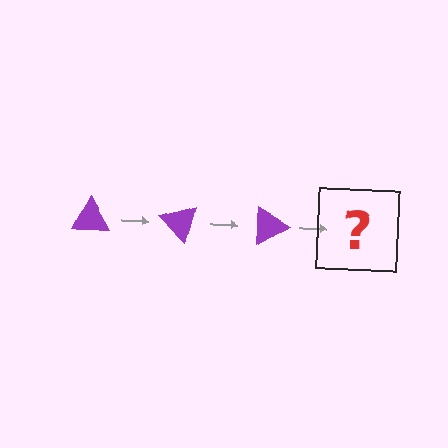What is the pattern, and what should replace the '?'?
The pattern is that the triangle rotates 45 degrees each step. The '?' should be a purple triangle rotated 135 degrees.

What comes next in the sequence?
The next element should be a purple triangle rotated 135 degrees.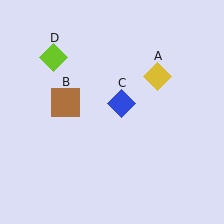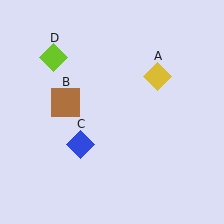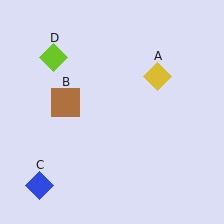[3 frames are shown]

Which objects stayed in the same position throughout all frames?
Yellow diamond (object A) and brown square (object B) and lime diamond (object D) remained stationary.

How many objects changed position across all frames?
1 object changed position: blue diamond (object C).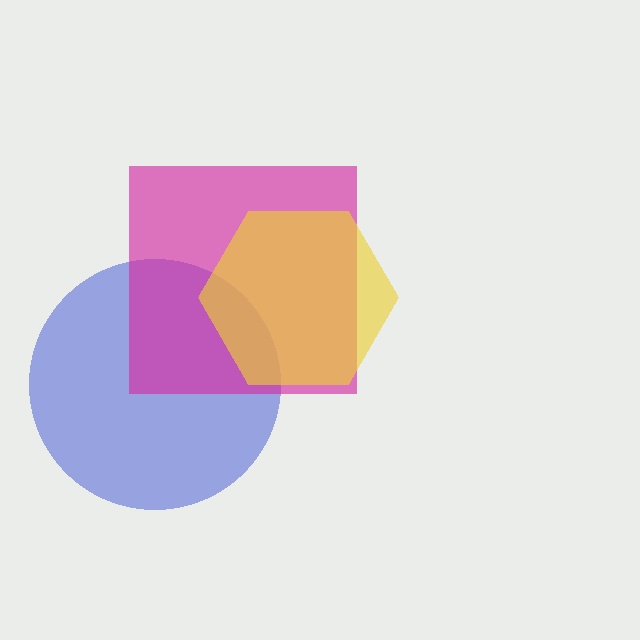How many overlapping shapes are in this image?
There are 3 overlapping shapes in the image.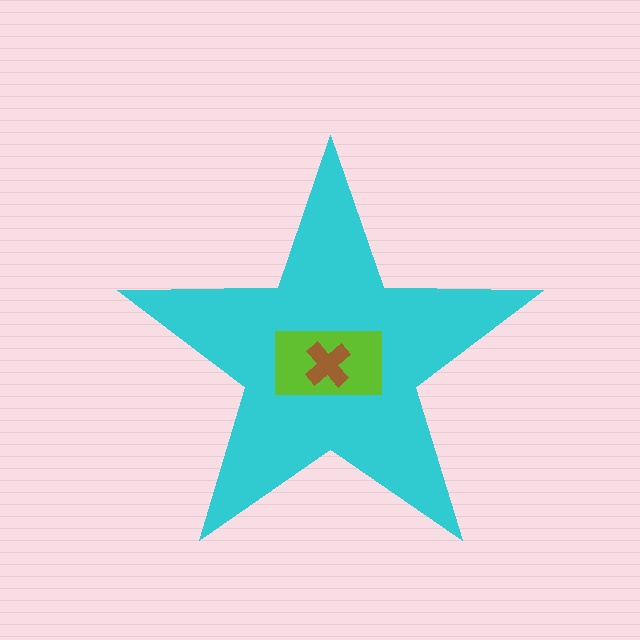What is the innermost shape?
The brown cross.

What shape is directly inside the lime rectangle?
The brown cross.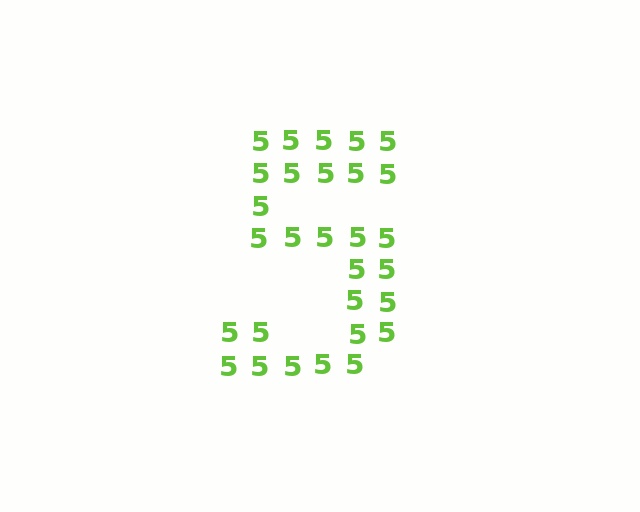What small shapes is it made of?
It is made of small digit 5's.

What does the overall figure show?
The overall figure shows the digit 5.